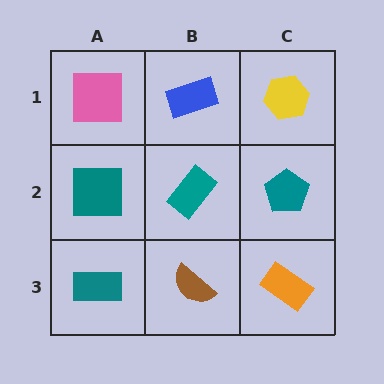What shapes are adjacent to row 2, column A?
A pink square (row 1, column A), a teal rectangle (row 3, column A), a teal rectangle (row 2, column B).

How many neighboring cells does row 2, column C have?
3.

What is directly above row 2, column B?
A blue rectangle.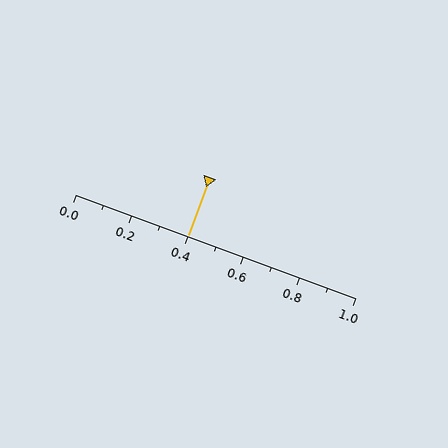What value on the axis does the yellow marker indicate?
The marker indicates approximately 0.4.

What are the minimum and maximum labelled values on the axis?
The axis runs from 0.0 to 1.0.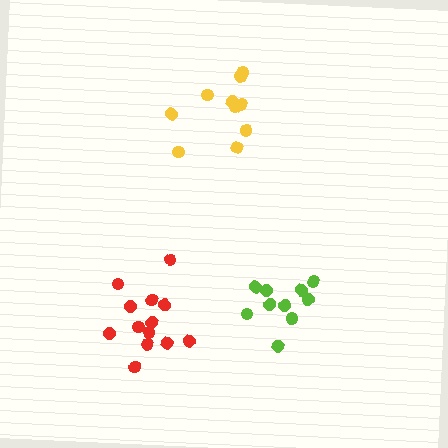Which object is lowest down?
The red cluster is bottommost.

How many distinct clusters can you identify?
There are 3 distinct clusters.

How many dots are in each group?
Group 1: 10 dots, Group 2: 13 dots, Group 3: 10 dots (33 total).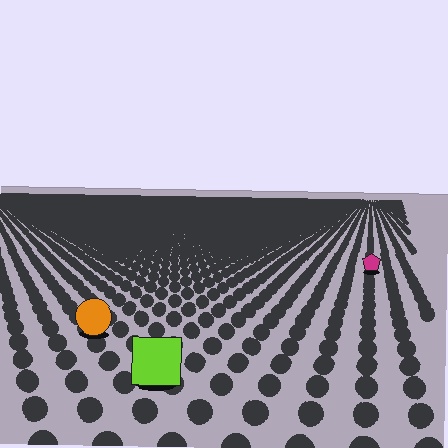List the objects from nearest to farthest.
From nearest to farthest: the lime square, the orange circle, the magenta pentagon.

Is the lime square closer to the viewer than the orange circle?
Yes. The lime square is closer — you can tell from the texture gradient: the ground texture is coarser near it.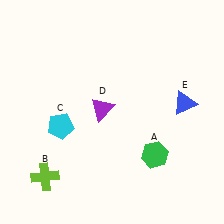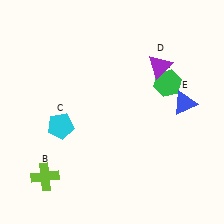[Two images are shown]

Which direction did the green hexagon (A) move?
The green hexagon (A) moved up.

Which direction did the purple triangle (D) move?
The purple triangle (D) moved right.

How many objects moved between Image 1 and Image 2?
2 objects moved between the two images.